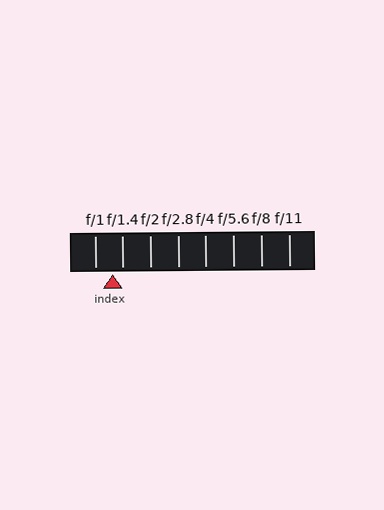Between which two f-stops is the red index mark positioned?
The index mark is between f/1 and f/1.4.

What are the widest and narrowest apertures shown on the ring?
The widest aperture shown is f/1 and the narrowest is f/11.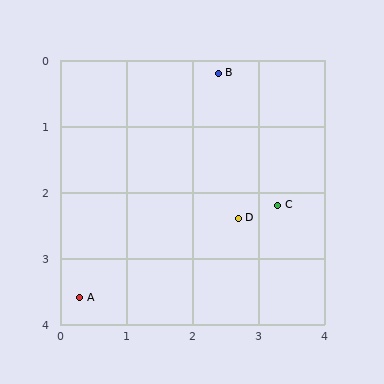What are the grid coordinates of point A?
Point A is at approximately (0.3, 3.6).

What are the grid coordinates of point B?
Point B is at approximately (2.4, 0.2).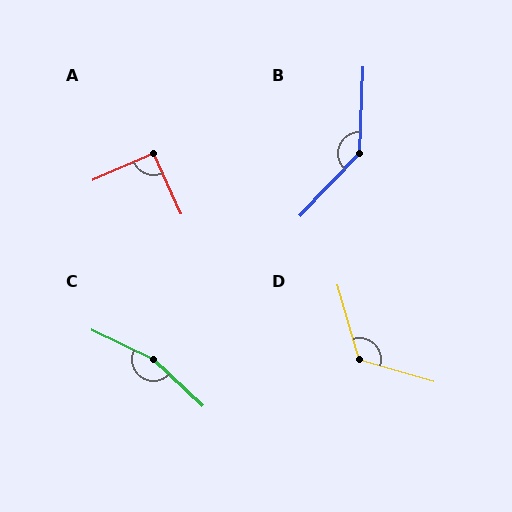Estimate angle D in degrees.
Approximately 122 degrees.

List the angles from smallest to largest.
A (91°), D (122°), B (139°), C (163°).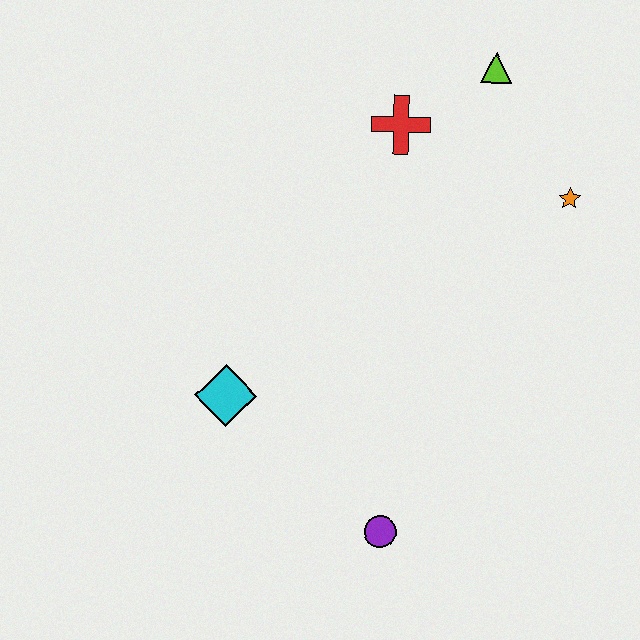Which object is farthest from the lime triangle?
The purple circle is farthest from the lime triangle.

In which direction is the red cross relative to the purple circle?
The red cross is above the purple circle.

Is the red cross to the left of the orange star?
Yes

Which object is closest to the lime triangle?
The red cross is closest to the lime triangle.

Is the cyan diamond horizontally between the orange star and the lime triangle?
No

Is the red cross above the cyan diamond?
Yes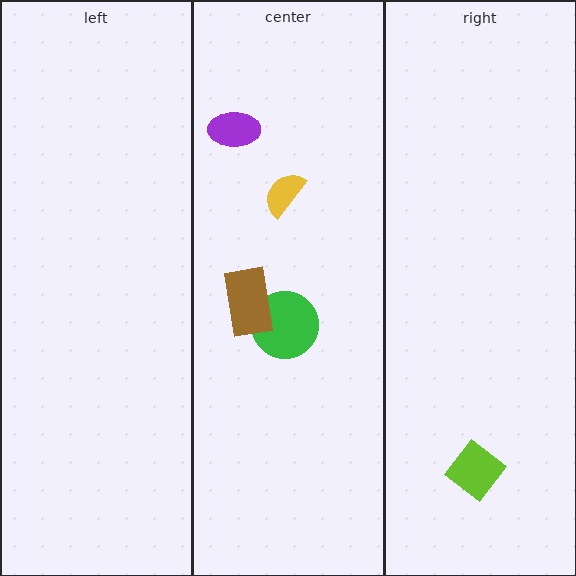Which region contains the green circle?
The center region.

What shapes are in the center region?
The green circle, the brown rectangle, the purple ellipse, the yellow semicircle.